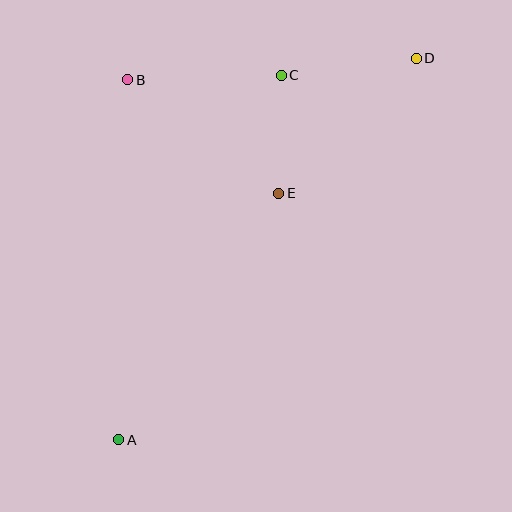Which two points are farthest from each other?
Points A and D are farthest from each other.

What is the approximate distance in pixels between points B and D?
The distance between B and D is approximately 289 pixels.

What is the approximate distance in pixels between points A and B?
The distance between A and B is approximately 360 pixels.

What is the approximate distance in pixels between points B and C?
The distance between B and C is approximately 153 pixels.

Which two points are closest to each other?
Points C and E are closest to each other.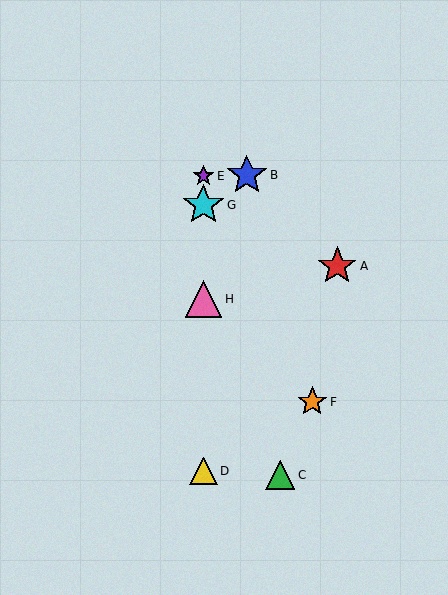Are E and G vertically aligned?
Yes, both are at x≈203.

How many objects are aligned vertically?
4 objects (D, E, G, H) are aligned vertically.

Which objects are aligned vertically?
Objects D, E, G, H are aligned vertically.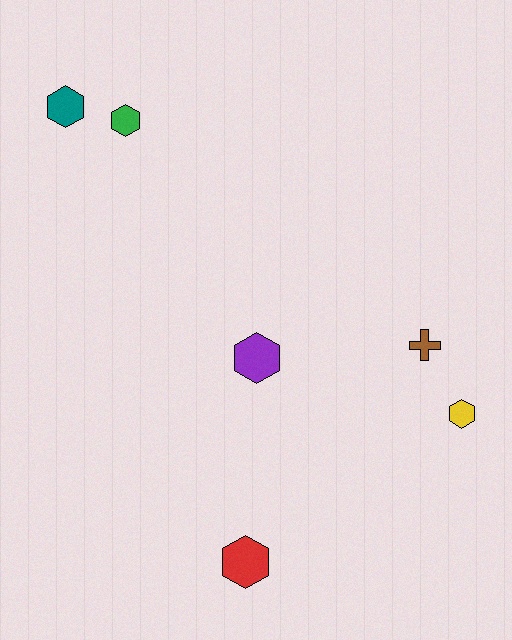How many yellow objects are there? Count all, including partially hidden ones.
There is 1 yellow object.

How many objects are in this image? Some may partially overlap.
There are 6 objects.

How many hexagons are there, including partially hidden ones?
There are 5 hexagons.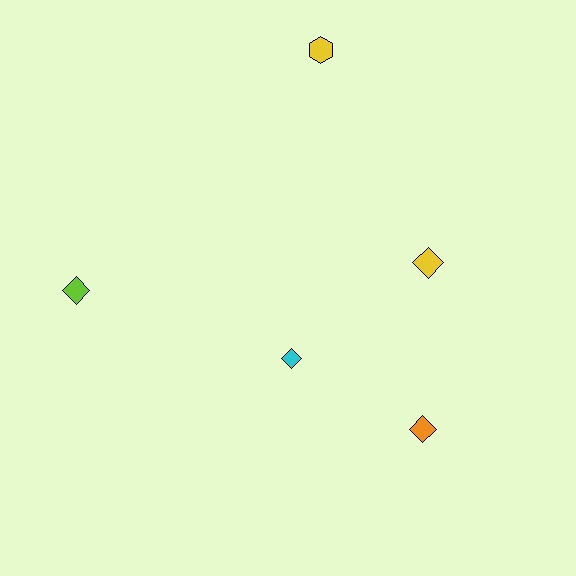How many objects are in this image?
There are 5 objects.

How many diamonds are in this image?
There are 4 diamonds.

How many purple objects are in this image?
There are no purple objects.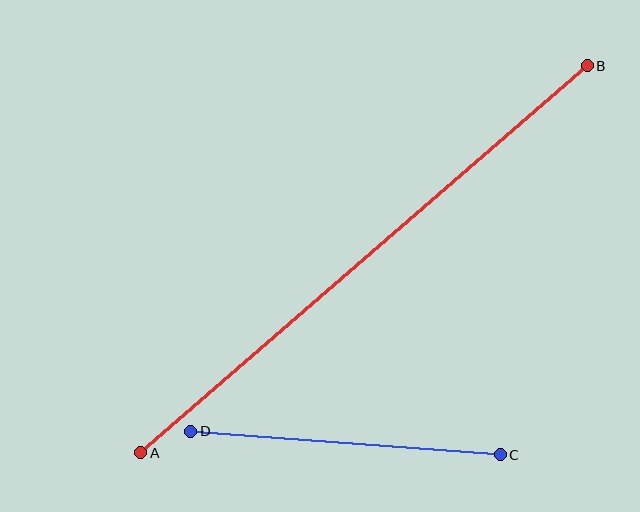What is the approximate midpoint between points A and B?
The midpoint is at approximately (364, 259) pixels.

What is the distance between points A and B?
The distance is approximately 591 pixels.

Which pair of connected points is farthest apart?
Points A and B are farthest apart.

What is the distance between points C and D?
The distance is approximately 310 pixels.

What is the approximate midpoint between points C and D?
The midpoint is at approximately (345, 443) pixels.